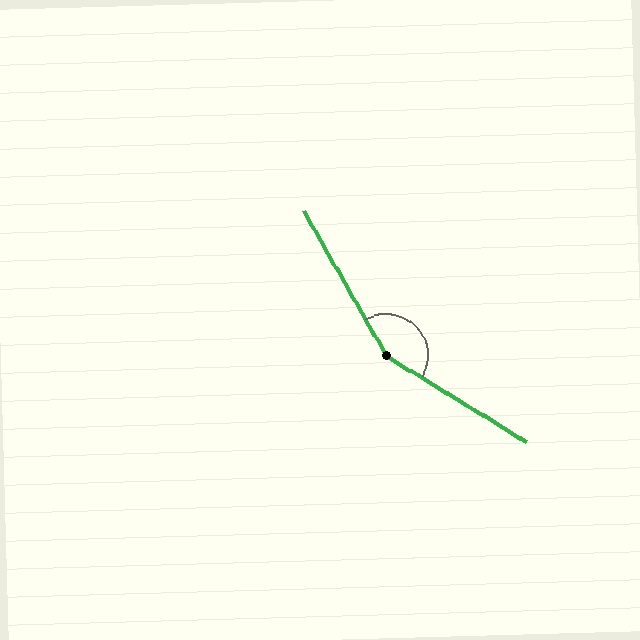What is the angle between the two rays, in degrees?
Approximately 151 degrees.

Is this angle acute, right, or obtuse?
It is obtuse.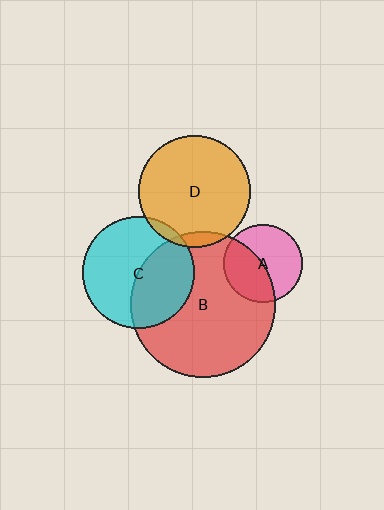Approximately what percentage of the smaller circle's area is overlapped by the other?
Approximately 45%.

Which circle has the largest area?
Circle B (red).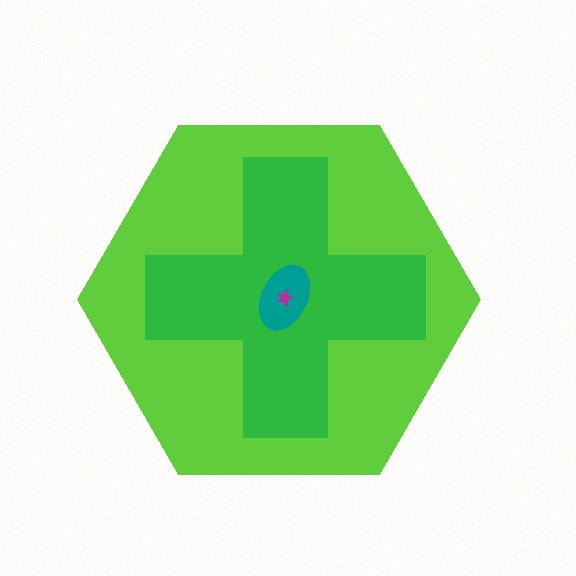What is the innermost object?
The magenta star.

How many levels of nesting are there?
4.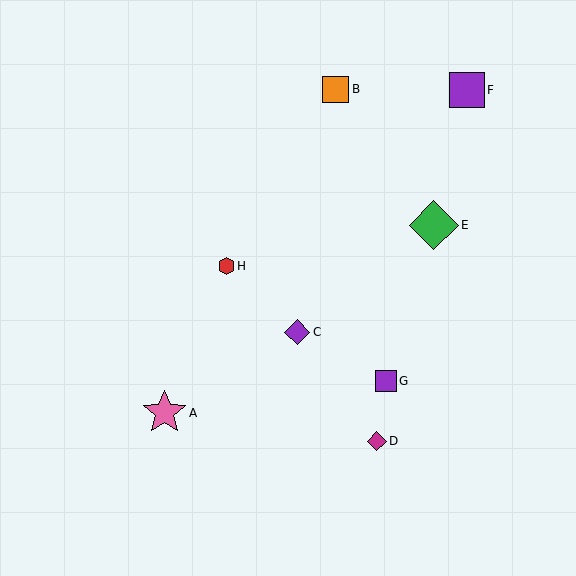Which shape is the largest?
The green diamond (labeled E) is the largest.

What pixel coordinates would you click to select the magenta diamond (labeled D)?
Click at (377, 441) to select the magenta diamond D.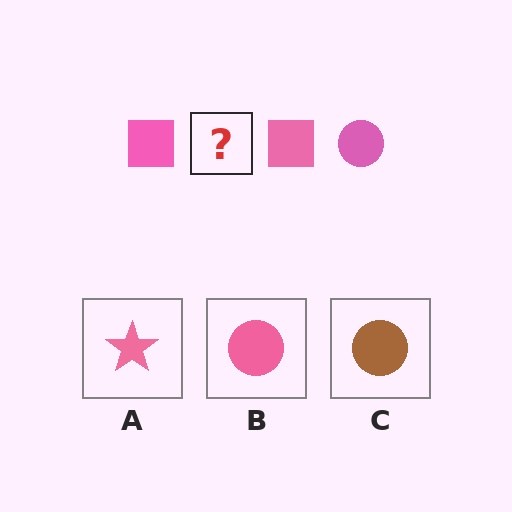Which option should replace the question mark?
Option B.